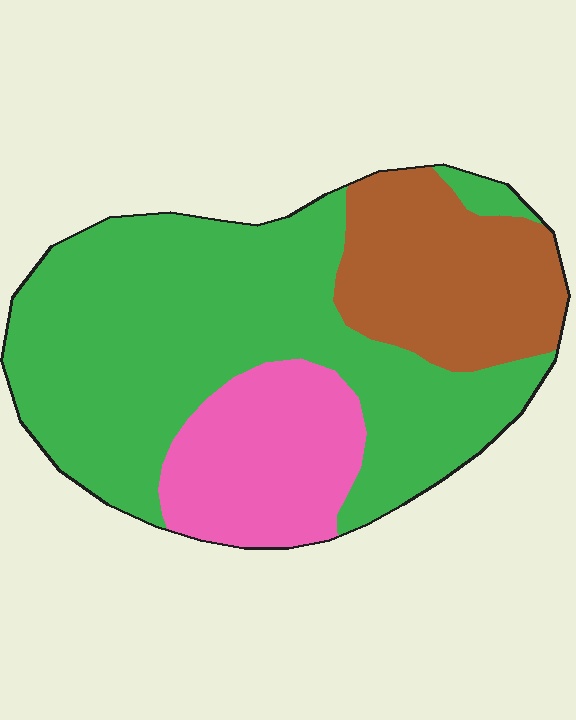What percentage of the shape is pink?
Pink takes up less than a quarter of the shape.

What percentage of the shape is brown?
Brown takes up about one fifth (1/5) of the shape.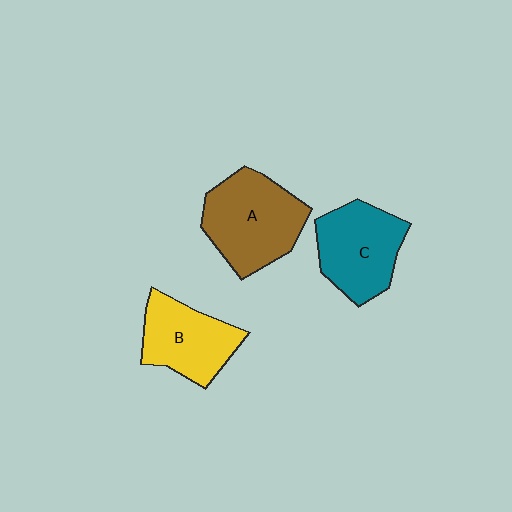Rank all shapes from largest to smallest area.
From largest to smallest: A (brown), C (teal), B (yellow).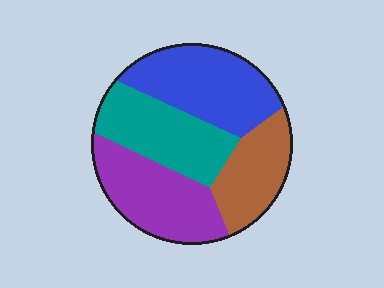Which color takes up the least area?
Brown, at roughly 20%.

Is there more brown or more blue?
Blue.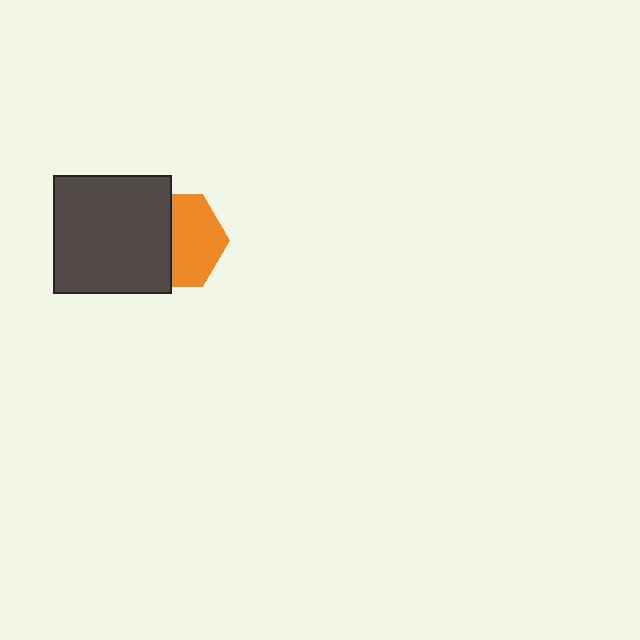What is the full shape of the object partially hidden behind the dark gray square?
The partially hidden object is an orange hexagon.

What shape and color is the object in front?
The object in front is a dark gray square.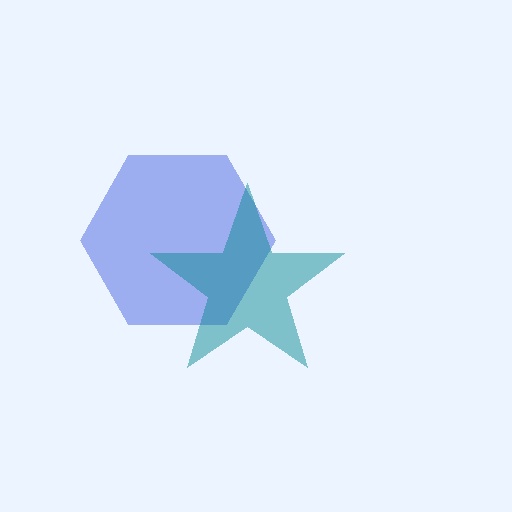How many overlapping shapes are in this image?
There are 2 overlapping shapes in the image.